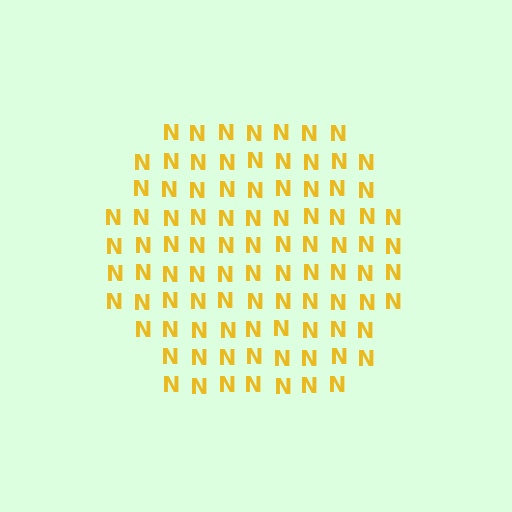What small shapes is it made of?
It is made of small letter N's.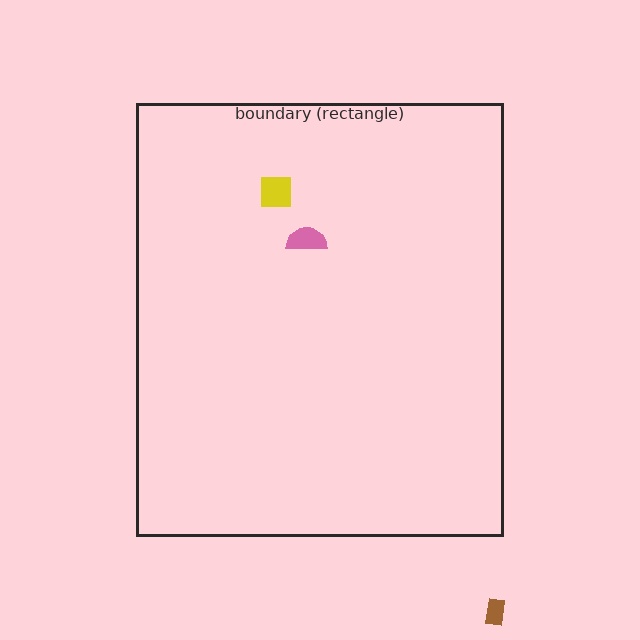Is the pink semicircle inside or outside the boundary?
Inside.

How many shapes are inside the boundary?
2 inside, 1 outside.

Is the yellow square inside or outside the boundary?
Inside.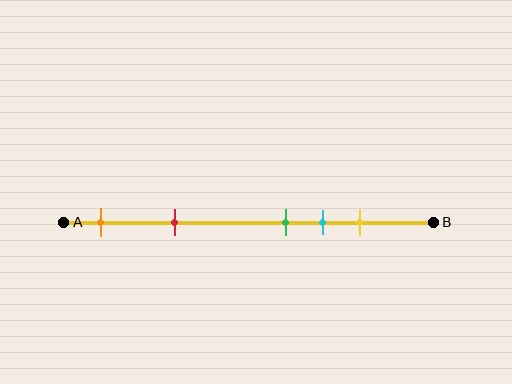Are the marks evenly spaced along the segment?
No, the marks are not evenly spaced.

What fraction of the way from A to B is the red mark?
The red mark is approximately 30% (0.3) of the way from A to B.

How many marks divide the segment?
There are 5 marks dividing the segment.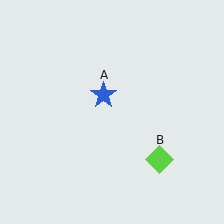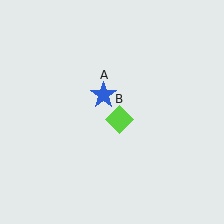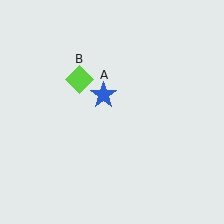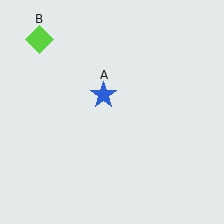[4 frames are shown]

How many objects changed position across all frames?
1 object changed position: lime diamond (object B).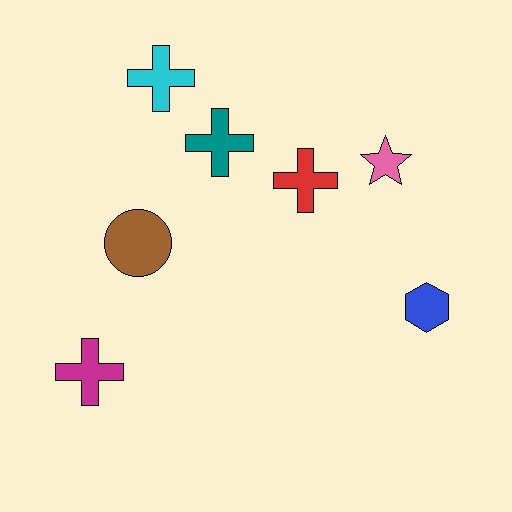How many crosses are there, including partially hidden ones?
There are 4 crosses.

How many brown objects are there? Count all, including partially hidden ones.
There is 1 brown object.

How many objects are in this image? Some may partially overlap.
There are 7 objects.